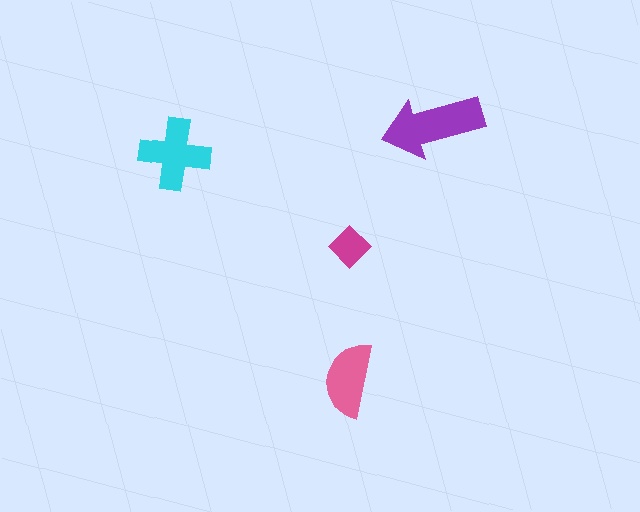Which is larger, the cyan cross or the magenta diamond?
The cyan cross.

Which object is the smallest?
The magenta diamond.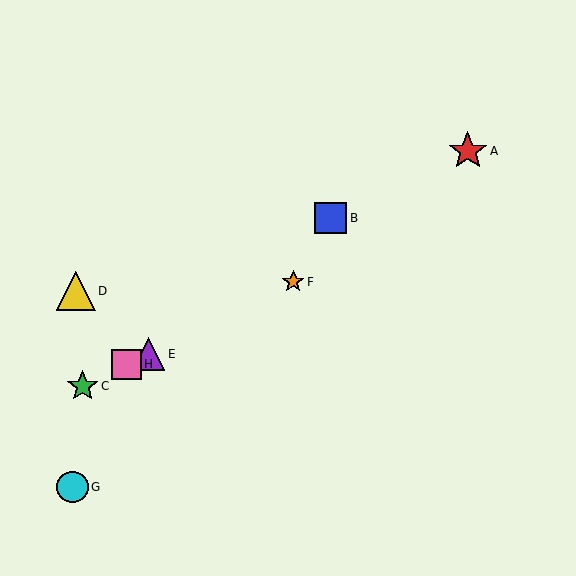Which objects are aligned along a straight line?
Objects C, E, F, H are aligned along a straight line.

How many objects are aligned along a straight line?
4 objects (C, E, F, H) are aligned along a straight line.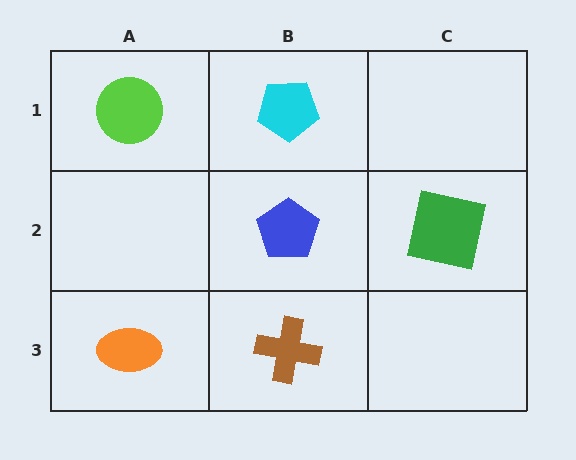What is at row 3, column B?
A brown cross.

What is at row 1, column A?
A lime circle.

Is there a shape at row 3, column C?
No, that cell is empty.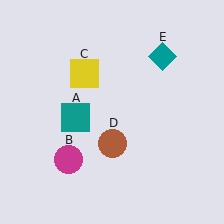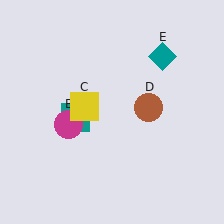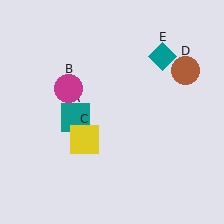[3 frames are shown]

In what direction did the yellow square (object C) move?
The yellow square (object C) moved down.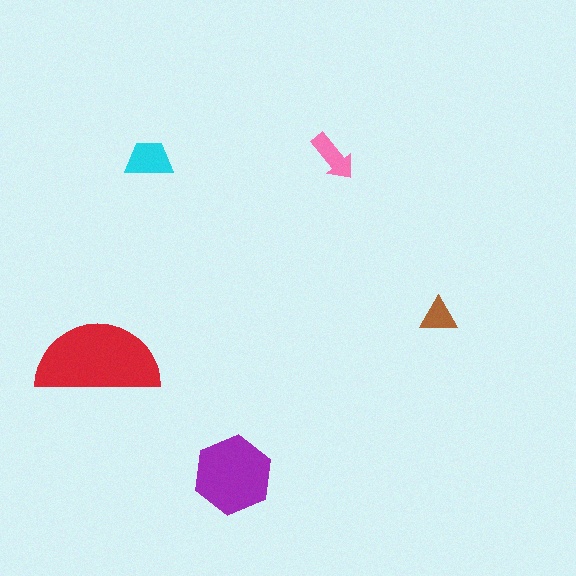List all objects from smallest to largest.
The brown triangle, the pink arrow, the cyan trapezoid, the purple hexagon, the red semicircle.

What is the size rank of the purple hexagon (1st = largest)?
2nd.